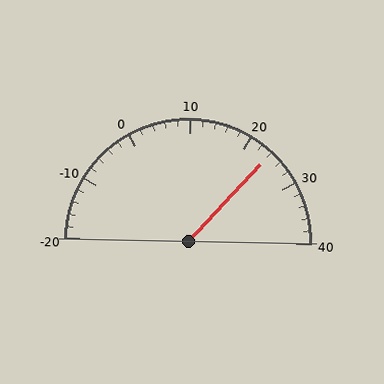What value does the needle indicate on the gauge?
The needle indicates approximately 24.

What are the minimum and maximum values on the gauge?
The gauge ranges from -20 to 40.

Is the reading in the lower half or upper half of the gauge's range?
The reading is in the upper half of the range (-20 to 40).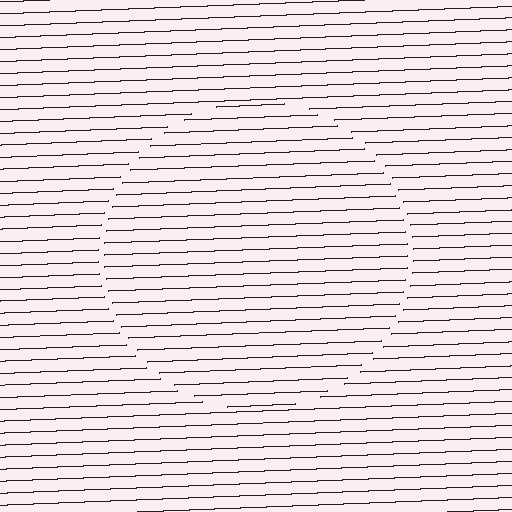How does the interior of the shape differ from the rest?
The interior of the shape contains the same grating, shifted by half a period — the contour is defined by the phase discontinuity where line-ends from the inner and outer gratings abut.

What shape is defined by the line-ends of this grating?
An illusory circle. The interior of the shape contains the same grating, shifted by half a period — the contour is defined by the phase discontinuity where line-ends from the inner and outer gratings abut.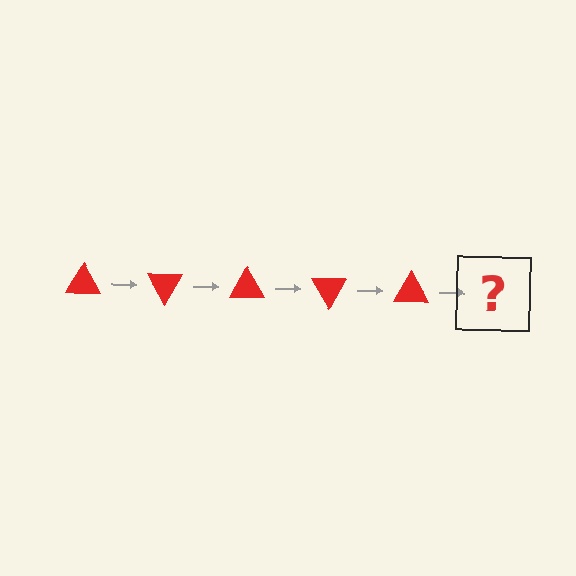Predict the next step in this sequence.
The next step is a red triangle rotated 300 degrees.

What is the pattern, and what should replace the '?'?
The pattern is that the triangle rotates 60 degrees each step. The '?' should be a red triangle rotated 300 degrees.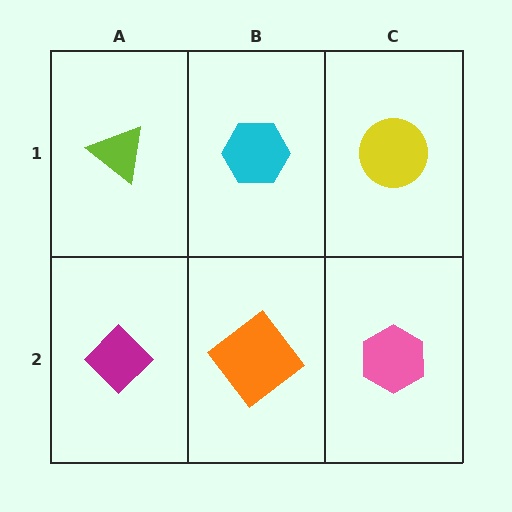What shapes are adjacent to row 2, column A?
A lime triangle (row 1, column A), an orange diamond (row 2, column B).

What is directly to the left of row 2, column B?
A magenta diamond.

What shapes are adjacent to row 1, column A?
A magenta diamond (row 2, column A), a cyan hexagon (row 1, column B).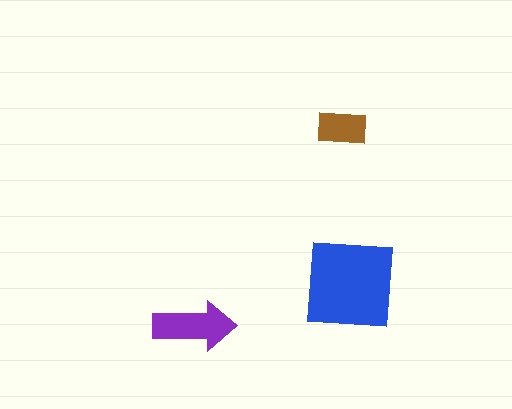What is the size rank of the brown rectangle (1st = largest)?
3rd.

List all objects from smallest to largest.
The brown rectangle, the purple arrow, the blue square.